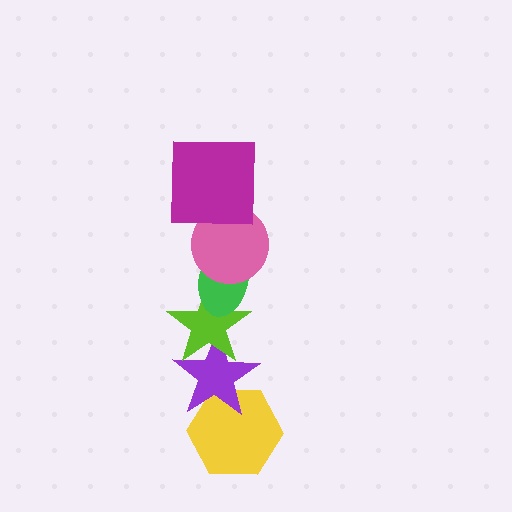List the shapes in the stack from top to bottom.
From top to bottom: the magenta square, the pink circle, the green ellipse, the lime star, the purple star, the yellow hexagon.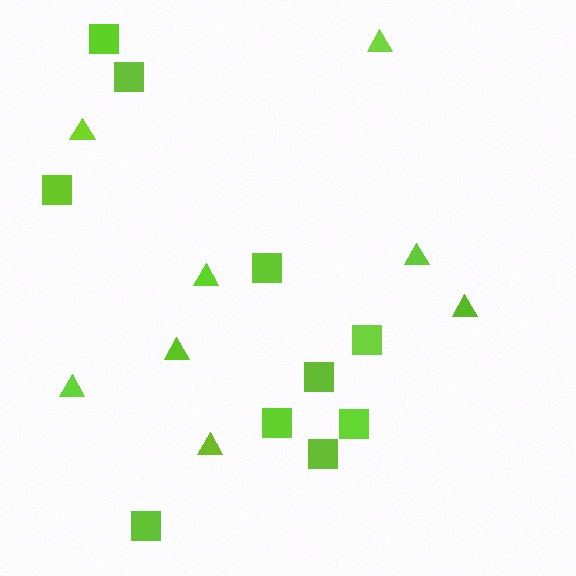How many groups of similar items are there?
There are 2 groups: one group of triangles (8) and one group of squares (10).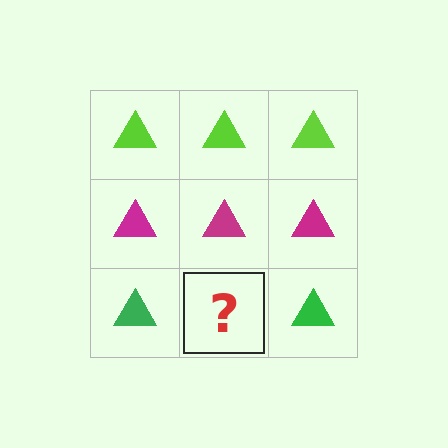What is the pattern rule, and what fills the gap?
The rule is that each row has a consistent color. The gap should be filled with a green triangle.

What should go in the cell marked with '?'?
The missing cell should contain a green triangle.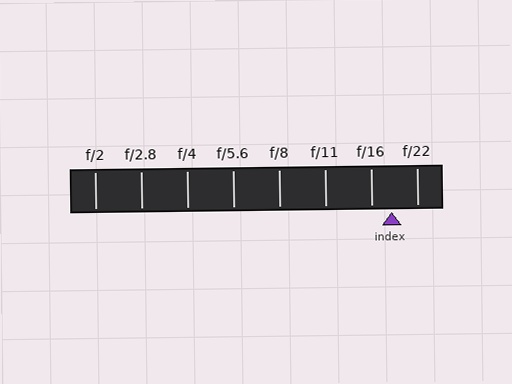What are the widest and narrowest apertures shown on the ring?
The widest aperture shown is f/2 and the narrowest is f/22.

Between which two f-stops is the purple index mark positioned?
The index mark is between f/16 and f/22.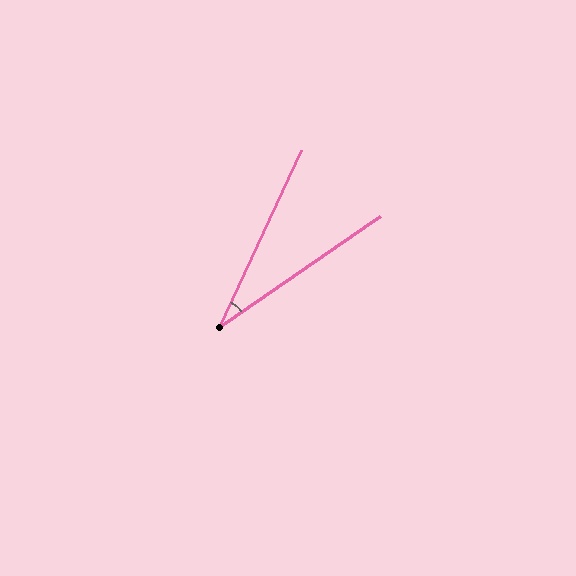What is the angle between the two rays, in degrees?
Approximately 30 degrees.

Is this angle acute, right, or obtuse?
It is acute.